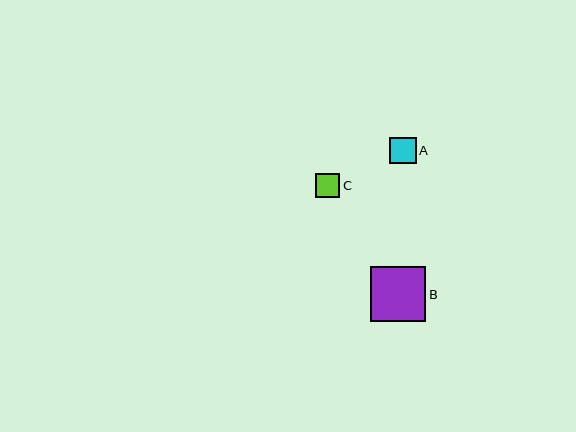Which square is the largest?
Square B is the largest with a size of approximately 55 pixels.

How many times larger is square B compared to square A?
Square B is approximately 2.1 times the size of square A.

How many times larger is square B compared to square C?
Square B is approximately 2.3 times the size of square C.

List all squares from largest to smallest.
From largest to smallest: B, A, C.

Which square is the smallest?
Square C is the smallest with a size of approximately 24 pixels.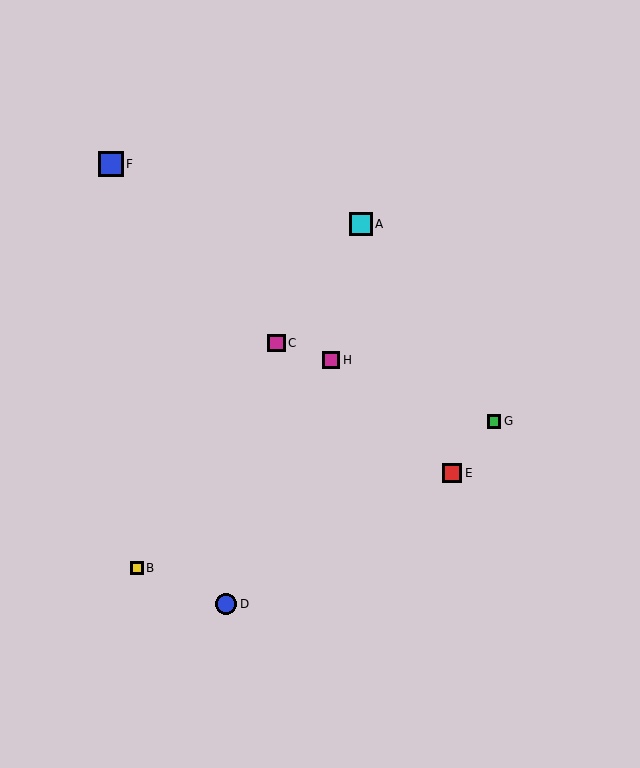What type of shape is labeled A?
Shape A is a cyan square.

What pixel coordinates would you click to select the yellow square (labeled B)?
Click at (137, 568) to select the yellow square B.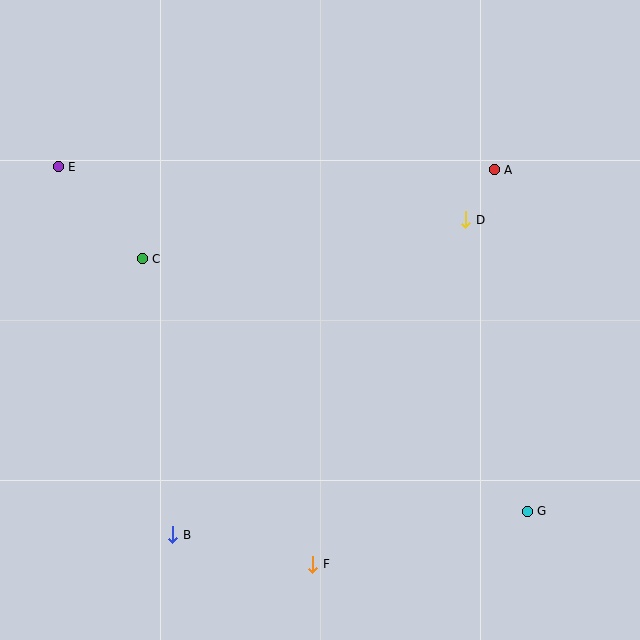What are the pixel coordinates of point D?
Point D is at (466, 220).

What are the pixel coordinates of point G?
Point G is at (527, 511).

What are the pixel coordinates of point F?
Point F is at (313, 564).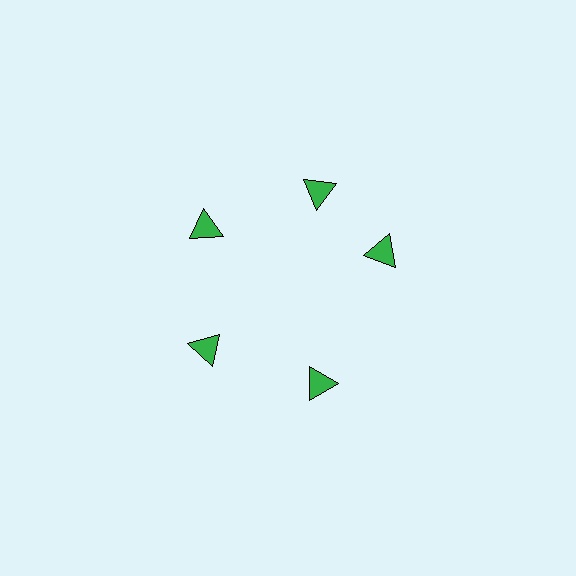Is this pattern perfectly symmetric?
No. The 5 green triangles are arranged in a ring, but one element near the 3 o'clock position is rotated out of alignment along the ring, breaking the 5-fold rotational symmetry.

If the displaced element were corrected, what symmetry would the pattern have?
It would have 5-fold rotational symmetry — the pattern would map onto itself every 72 degrees.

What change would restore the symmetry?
The symmetry would be restored by rotating it back into even spacing with its neighbors so that all 5 triangles sit at equal angles and equal distance from the center.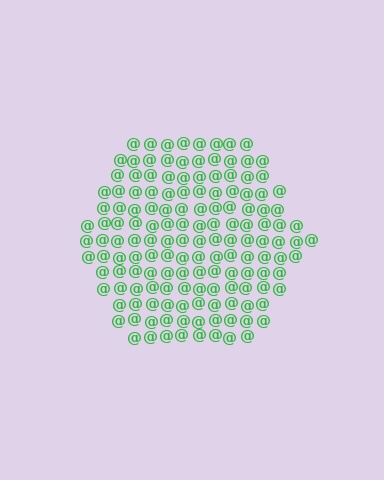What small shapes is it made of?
It is made of small at signs.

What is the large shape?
The large shape is a hexagon.